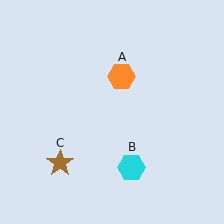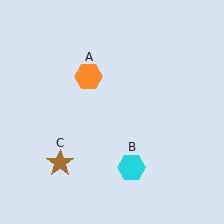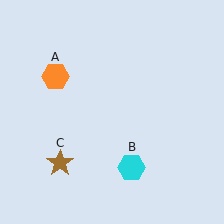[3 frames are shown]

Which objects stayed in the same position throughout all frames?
Cyan hexagon (object B) and brown star (object C) remained stationary.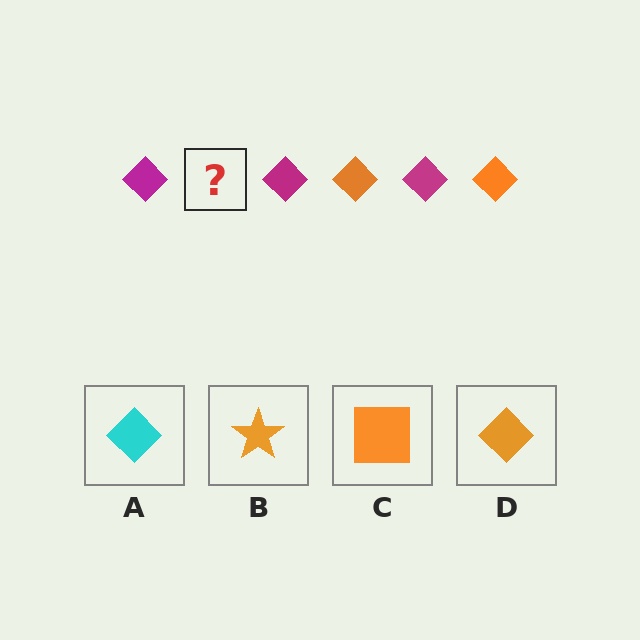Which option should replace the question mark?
Option D.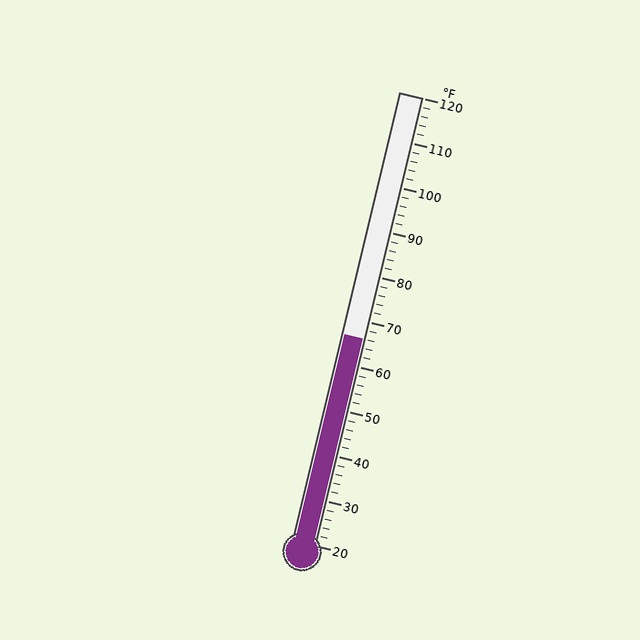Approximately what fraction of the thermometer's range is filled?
The thermometer is filled to approximately 45% of its range.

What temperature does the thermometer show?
The thermometer shows approximately 66°F.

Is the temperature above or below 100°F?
The temperature is below 100°F.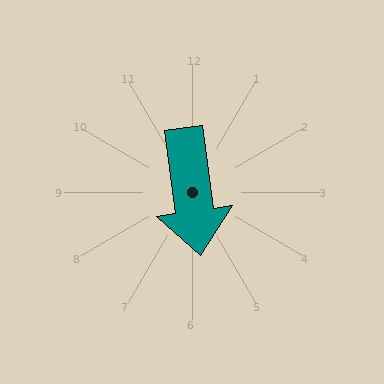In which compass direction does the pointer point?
South.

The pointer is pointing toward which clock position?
Roughly 6 o'clock.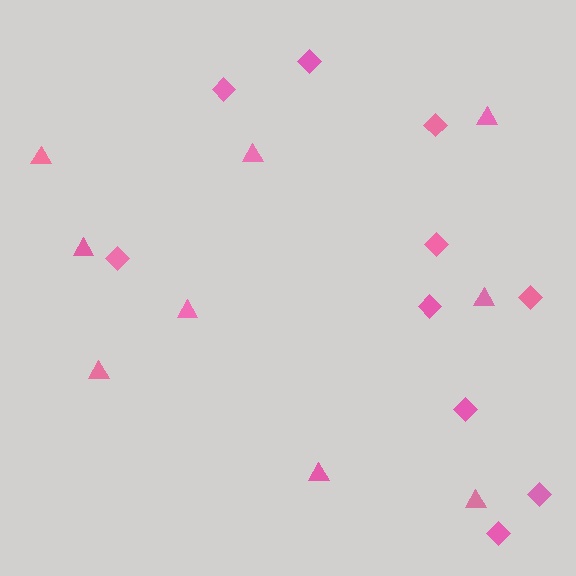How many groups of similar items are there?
There are 2 groups: one group of diamonds (10) and one group of triangles (9).